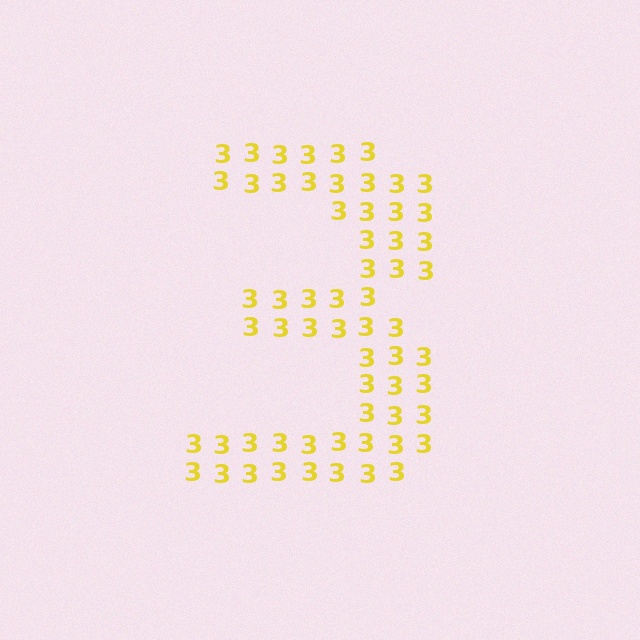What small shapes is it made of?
It is made of small digit 3's.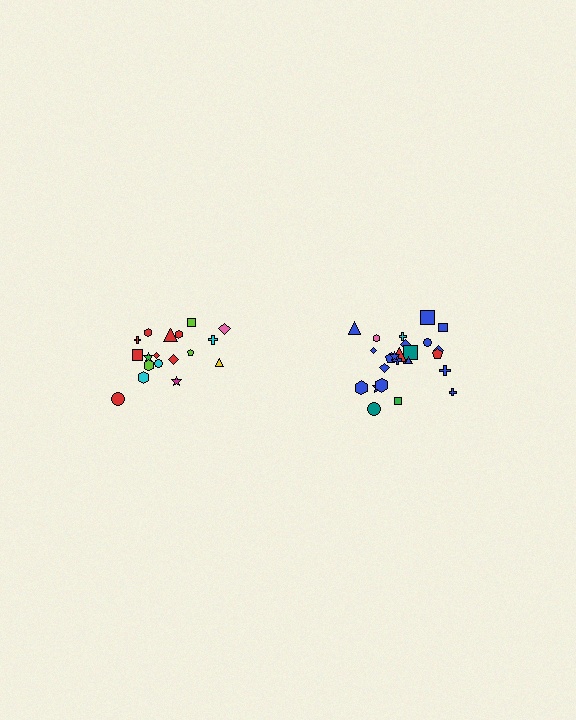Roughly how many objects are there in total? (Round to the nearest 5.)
Roughly 45 objects in total.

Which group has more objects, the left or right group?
The right group.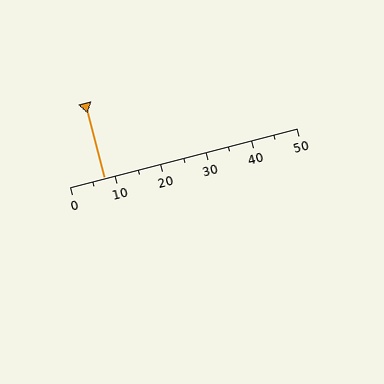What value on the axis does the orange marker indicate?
The marker indicates approximately 7.5.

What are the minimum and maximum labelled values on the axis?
The axis runs from 0 to 50.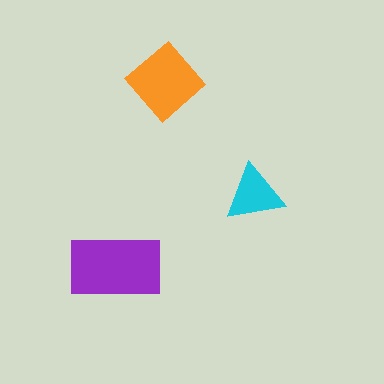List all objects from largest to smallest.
The purple rectangle, the orange diamond, the cyan triangle.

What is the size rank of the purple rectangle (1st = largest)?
1st.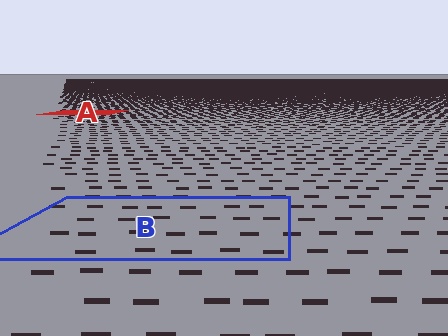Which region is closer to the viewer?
Region B is closer. The texture elements there are larger and more spread out.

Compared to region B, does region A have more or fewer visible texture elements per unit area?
Region A has more texture elements per unit area — they are packed more densely because it is farther away.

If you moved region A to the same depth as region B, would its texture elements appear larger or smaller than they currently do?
They would appear larger. At a closer depth, the same texture elements are projected at a bigger on-screen size.